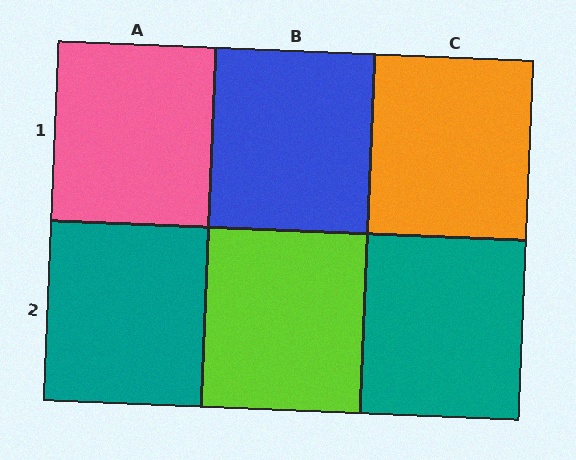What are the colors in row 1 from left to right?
Pink, blue, orange.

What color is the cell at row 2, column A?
Teal.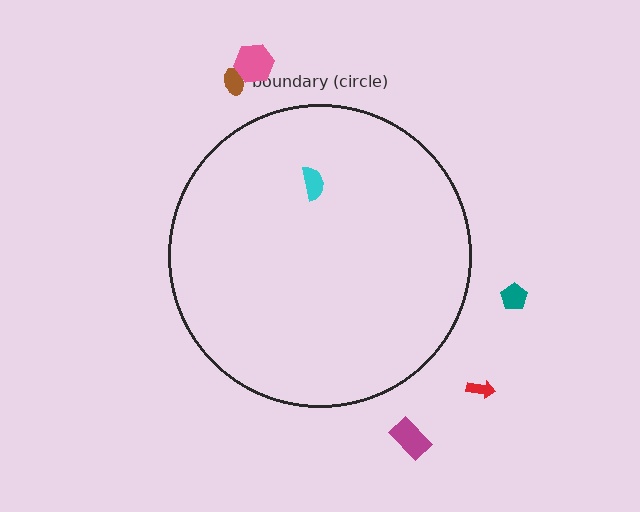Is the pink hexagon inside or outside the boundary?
Outside.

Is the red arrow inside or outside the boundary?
Outside.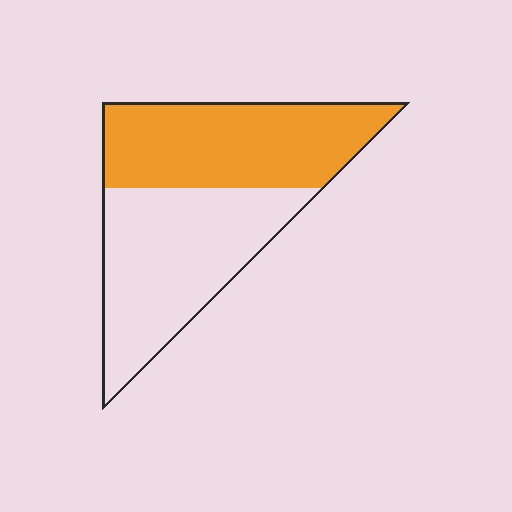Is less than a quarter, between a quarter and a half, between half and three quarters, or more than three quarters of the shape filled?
Between a quarter and a half.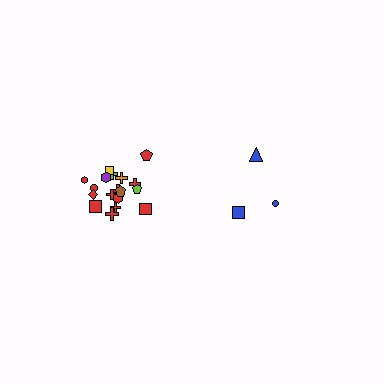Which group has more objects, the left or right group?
The left group.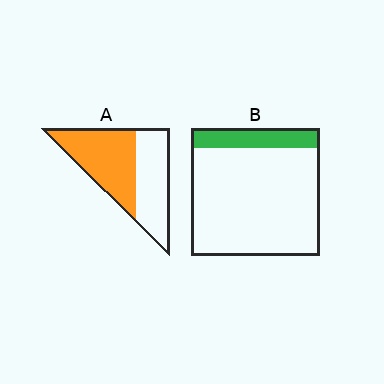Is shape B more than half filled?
No.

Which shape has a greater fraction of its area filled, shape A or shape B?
Shape A.